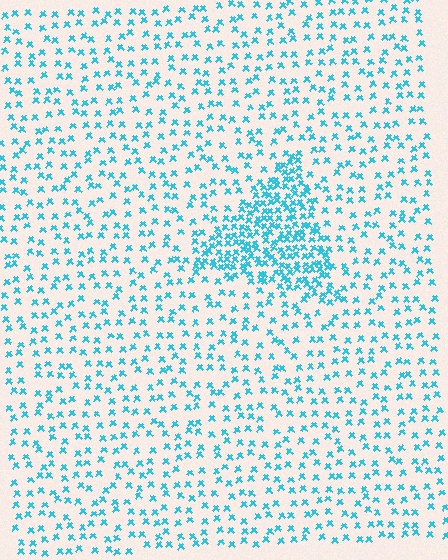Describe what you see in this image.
The image contains small cyan elements arranged at two different densities. A triangle-shaped region is visible where the elements are more densely packed than the surrounding area.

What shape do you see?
I see a triangle.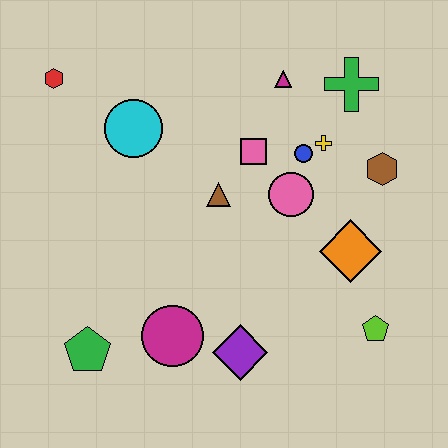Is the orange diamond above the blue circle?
No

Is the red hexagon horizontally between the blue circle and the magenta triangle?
No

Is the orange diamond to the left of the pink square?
No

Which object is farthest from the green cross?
The green pentagon is farthest from the green cross.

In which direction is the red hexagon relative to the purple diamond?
The red hexagon is above the purple diamond.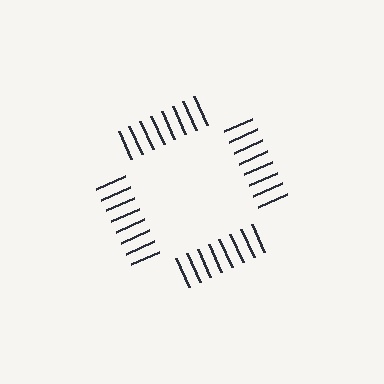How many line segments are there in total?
32 — 8 along each of the 4 edges.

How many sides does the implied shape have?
4 sides — the line-ends trace a square.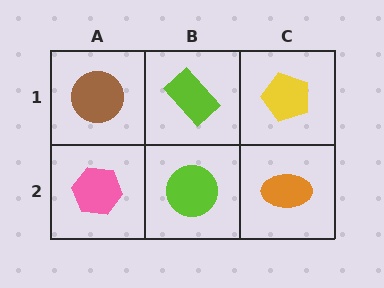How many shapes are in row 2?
3 shapes.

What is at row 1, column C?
A yellow pentagon.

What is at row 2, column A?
A pink hexagon.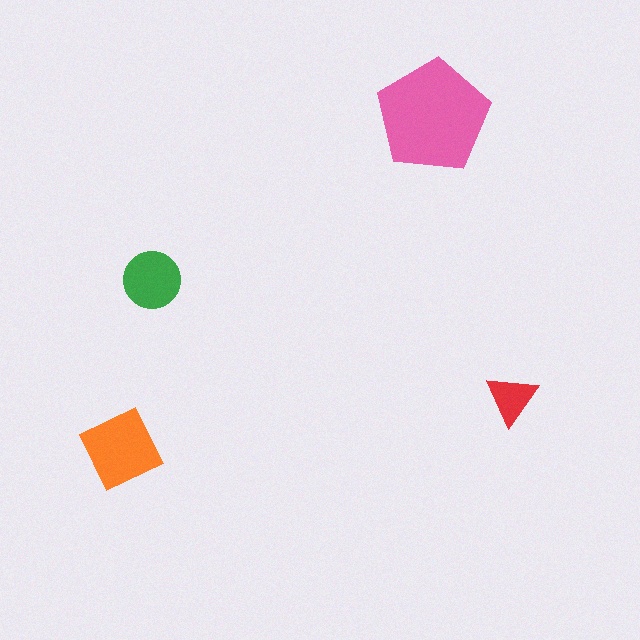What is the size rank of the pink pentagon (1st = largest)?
1st.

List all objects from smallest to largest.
The red triangle, the green circle, the orange diamond, the pink pentagon.